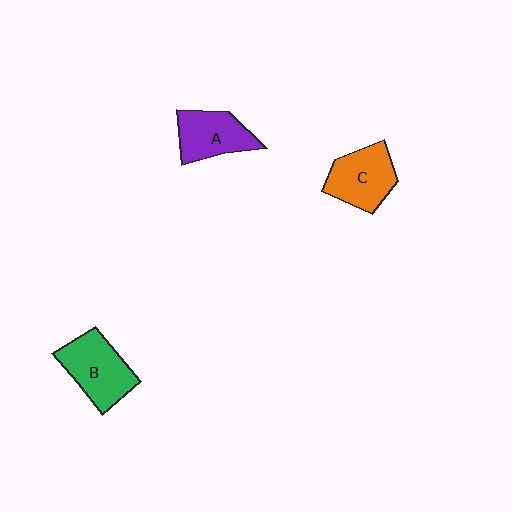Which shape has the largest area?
Shape B (green).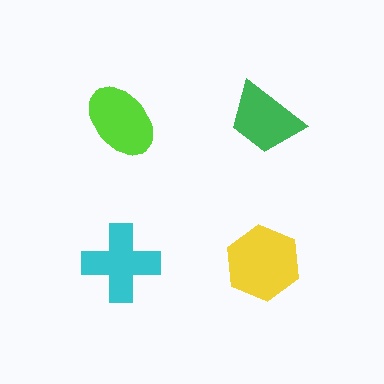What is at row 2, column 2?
A yellow hexagon.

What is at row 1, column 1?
A lime ellipse.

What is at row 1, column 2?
A green trapezoid.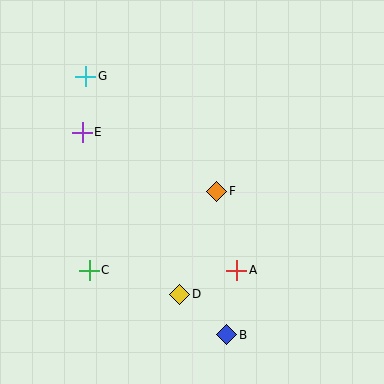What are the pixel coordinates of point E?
Point E is at (82, 132).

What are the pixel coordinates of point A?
Point A is at (237, 270).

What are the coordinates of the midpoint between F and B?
The midpoint between F and B is at (222, 263).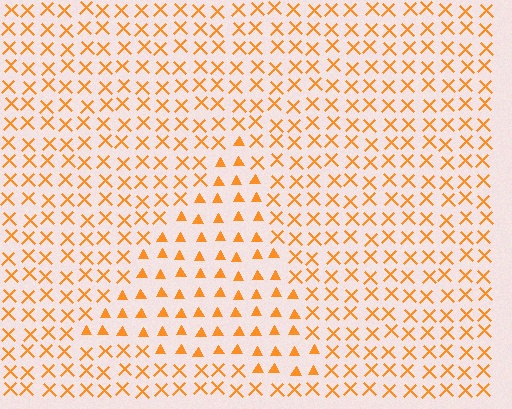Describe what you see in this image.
The image is filled with small orange elements arranged in a uniform grid. A triangle-shaped region contains triangles, while the surrounding area contains X marks. The boundary is defined purely by the change in element shape.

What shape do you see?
I see a triangle.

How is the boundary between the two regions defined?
The boundary is defined by a change in element shape: triangles inside vs. X marks outside. All elements share the same color and spacing.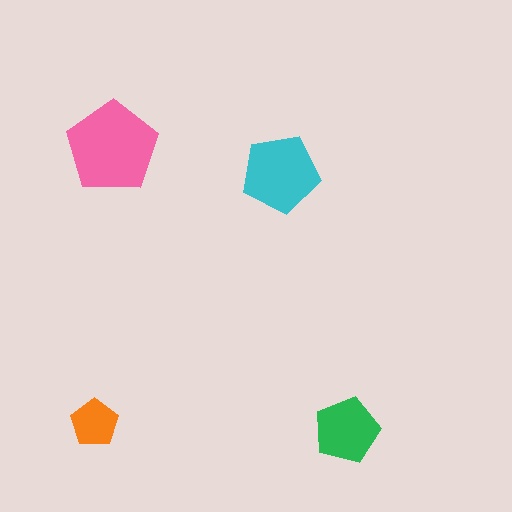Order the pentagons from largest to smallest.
the pink one, the cyan one, the green one, the orange one.